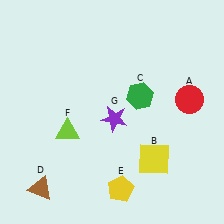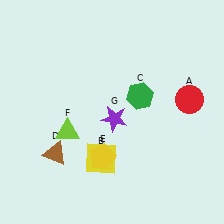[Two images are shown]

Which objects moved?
The objects that moved are: the yellow square (B), the brown triangle (D), the yellow pentagon (E).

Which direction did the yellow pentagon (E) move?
The yellow pentagon (E) moved up.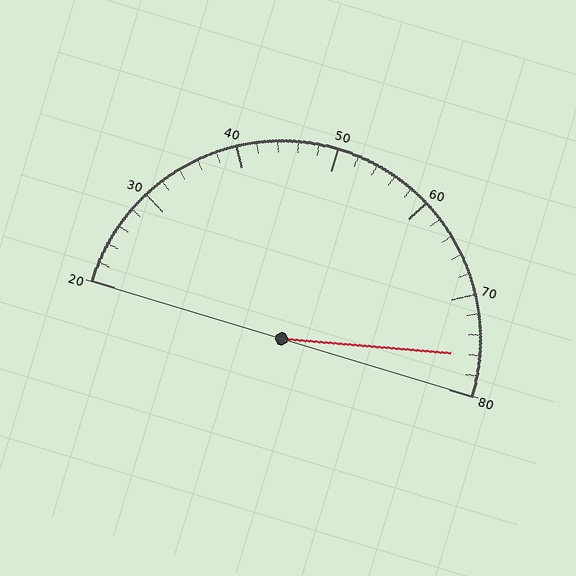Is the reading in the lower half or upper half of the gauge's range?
The reading is in the upper half of the range (20 to 80).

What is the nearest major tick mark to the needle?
The nearest major tick mark is 80.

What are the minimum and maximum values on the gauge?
The gauge ranges from 20 to 80.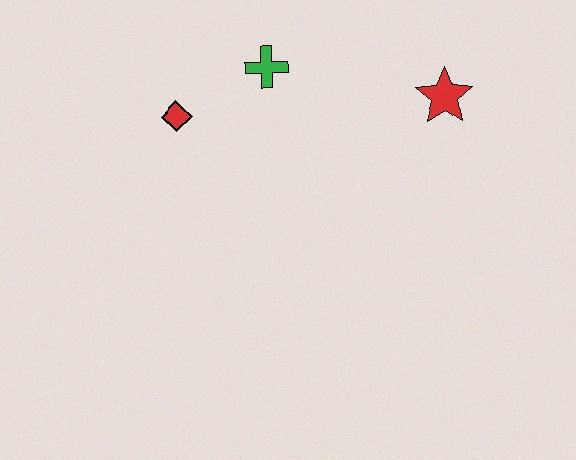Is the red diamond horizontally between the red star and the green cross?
No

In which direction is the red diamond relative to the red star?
The red diamond is to the left of the red star.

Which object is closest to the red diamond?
The green cross is closest to the red diamond.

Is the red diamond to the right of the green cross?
No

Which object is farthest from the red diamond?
The red star is farthest from the red diamond.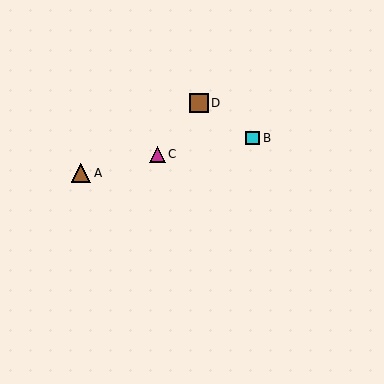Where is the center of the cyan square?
The center of the cyan square is at (253, 138).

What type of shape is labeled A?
Shape A is a brown triangle.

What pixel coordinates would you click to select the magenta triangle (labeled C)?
Click at (157, 154) to select the magenta triangle C.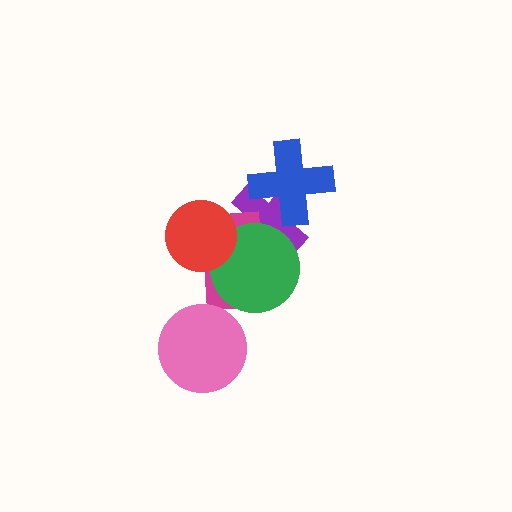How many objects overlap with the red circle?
2 objects overlap with the red circle.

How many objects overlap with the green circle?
3 objects overlap with the green circle.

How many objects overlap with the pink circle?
0 objects overlap with the pink circle.